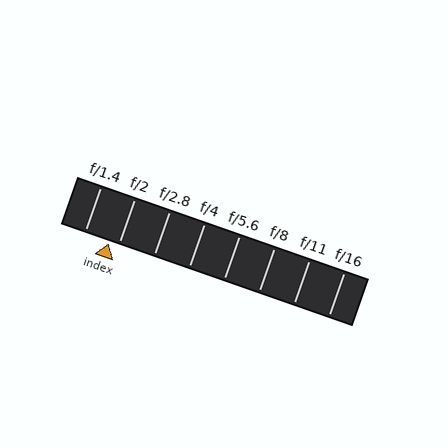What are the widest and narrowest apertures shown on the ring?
The widest aperture shown is f/1.4 and the narrowest is f/16.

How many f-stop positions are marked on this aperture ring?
There are 8 f-stop positions marked.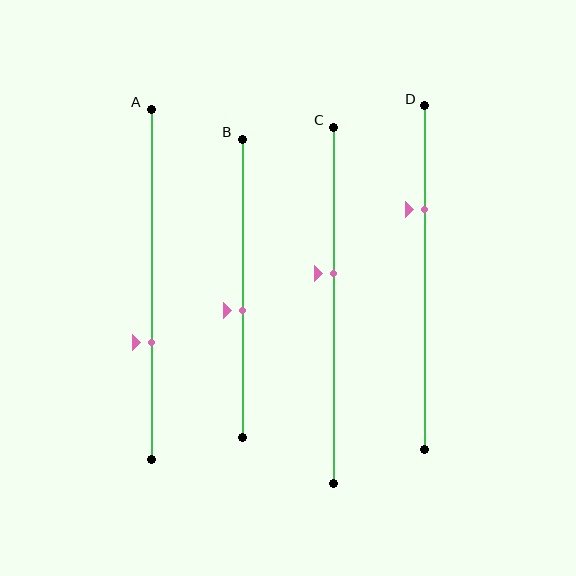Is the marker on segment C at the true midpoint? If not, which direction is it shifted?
No, the marker on segment C is shifted upward by about 9% of the segment length.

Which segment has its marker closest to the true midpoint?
Segment B has its marker closest to the true midpoint.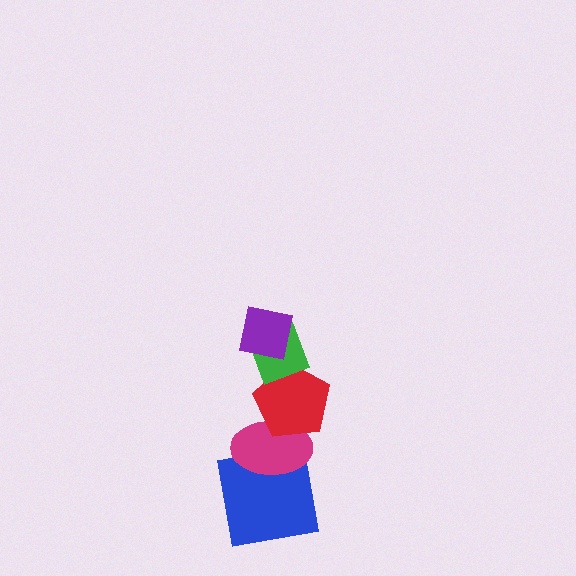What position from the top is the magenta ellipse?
The magenta ellipse is 4th from the top.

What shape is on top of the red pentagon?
The green diamond is on top of the red pentagon.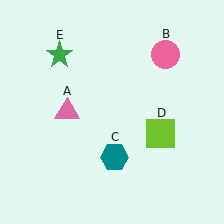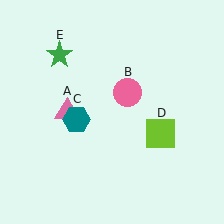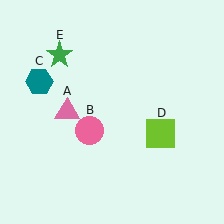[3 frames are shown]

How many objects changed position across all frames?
2 objects changed position: pink circle (object B), teal hexagon (object C).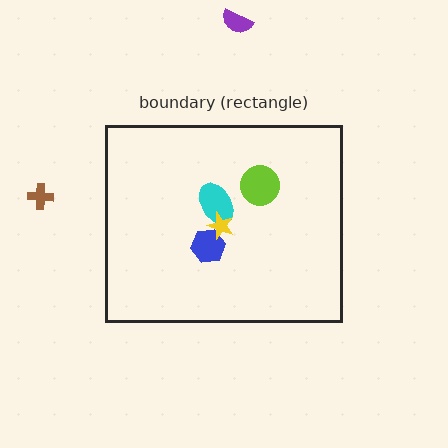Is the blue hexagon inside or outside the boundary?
Inside.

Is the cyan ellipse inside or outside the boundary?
Inside.